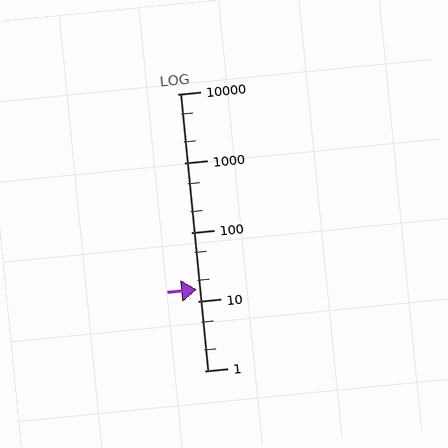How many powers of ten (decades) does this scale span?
The scale spans 4 decades, from 1 to 10000.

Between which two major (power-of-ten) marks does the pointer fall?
The pointer is between 10 and 100.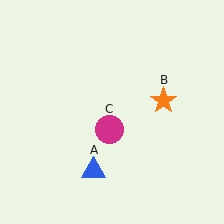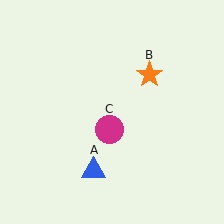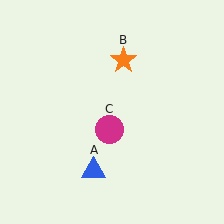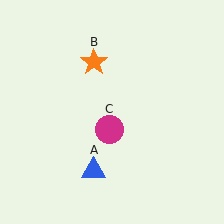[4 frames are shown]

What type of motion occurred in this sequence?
The orange star (object B) rotated counterclockwise around the center of the scene.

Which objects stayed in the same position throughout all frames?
Blue triangle (object A) and magenta circle (object C) remained stationary.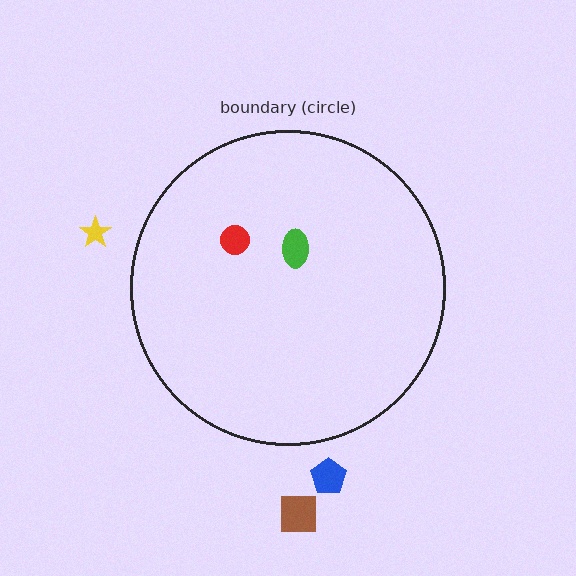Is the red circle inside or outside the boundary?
Inside.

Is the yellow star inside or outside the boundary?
Outside.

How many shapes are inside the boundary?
2 inside, 3 outside.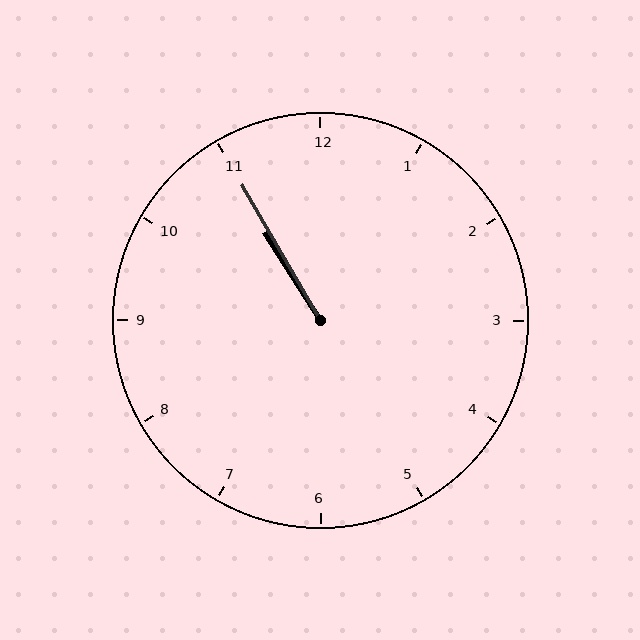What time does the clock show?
10:55.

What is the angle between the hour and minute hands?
Approximately 2 degrees.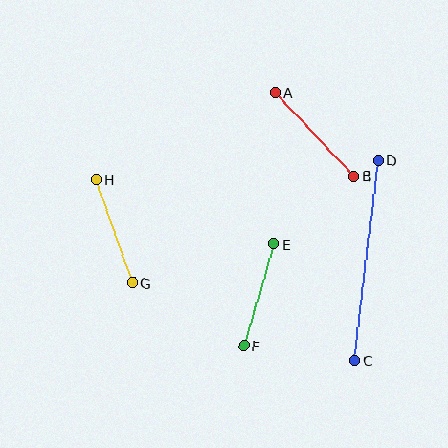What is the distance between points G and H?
The distance is approximately 110 pixels.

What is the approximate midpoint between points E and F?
The midpoint is at approximately (259, 295) pixels.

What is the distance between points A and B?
The distance is approximately 115 pixels.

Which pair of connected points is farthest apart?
Points C and D are farthest apart.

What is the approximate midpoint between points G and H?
The midpoint is at approximately (114, 231) pixels.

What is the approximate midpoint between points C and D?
The midpoint is at approximately (367, 260) pixels.